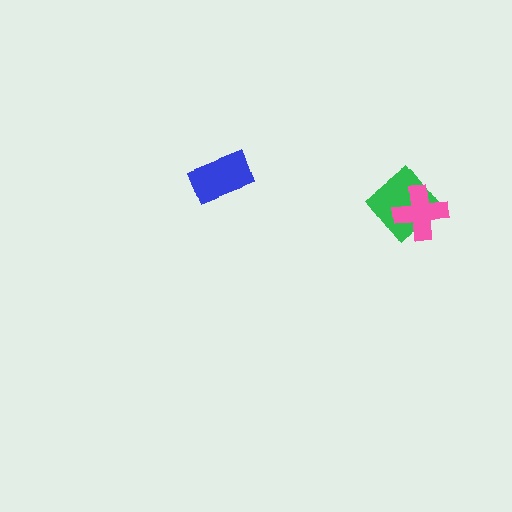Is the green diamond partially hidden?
Yes, it is partially covered by another shape.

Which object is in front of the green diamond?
The pink cross is in front of the green diamond.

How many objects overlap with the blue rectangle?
0 objects overlap with the blue rectangle.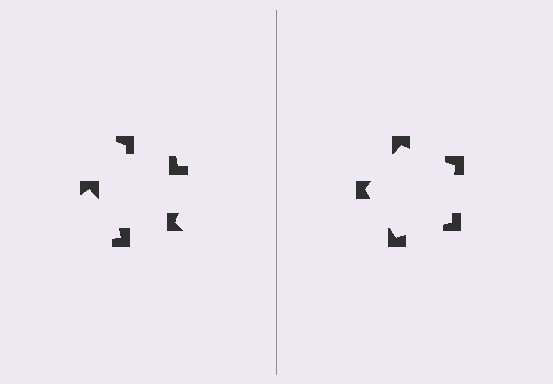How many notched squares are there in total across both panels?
10 — 5 on each side.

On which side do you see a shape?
An illusory pentagon appears on the right side. On the left side the wedge cuts are rotated, so no coherent shape forms.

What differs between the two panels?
The notched squares are positioned identically on both sides; only the wedge orientations differ. On the right they align to a pentagon; on the left they are misaligned.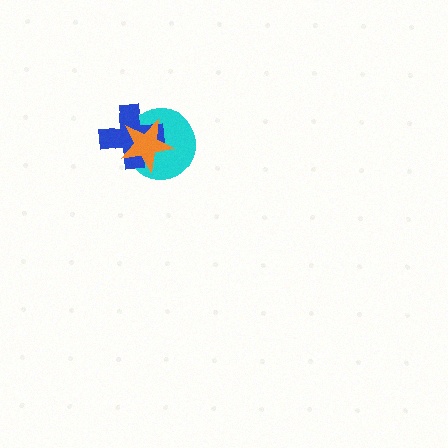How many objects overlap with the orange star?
2 objects overlap with the orange star.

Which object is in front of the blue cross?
The orange star is in front of the blue cross.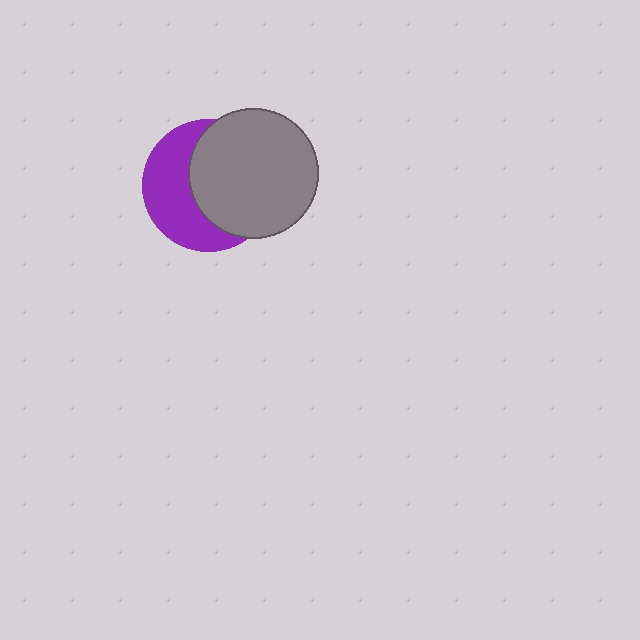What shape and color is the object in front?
The object in front is a gray circle.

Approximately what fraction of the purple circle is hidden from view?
Roughly 55% of the purple circle is hidden behind the gray circle.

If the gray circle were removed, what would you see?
You would see the complete purple circle.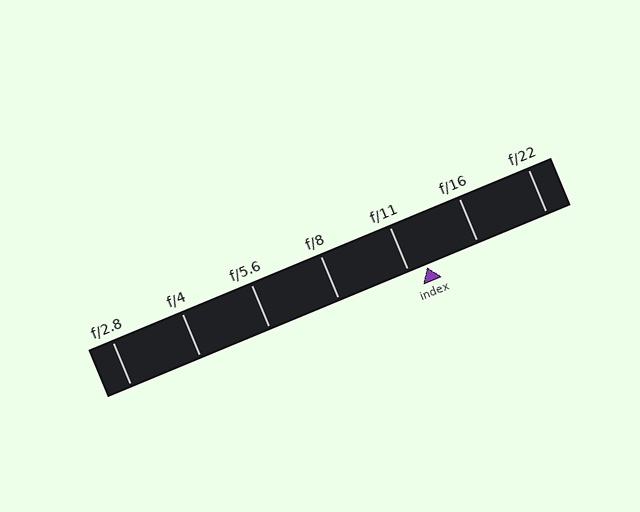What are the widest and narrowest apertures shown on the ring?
The widest aperture shown is f/2.8 and the narrowest is f/22.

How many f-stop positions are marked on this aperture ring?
There are 7 f-stop positions marked.